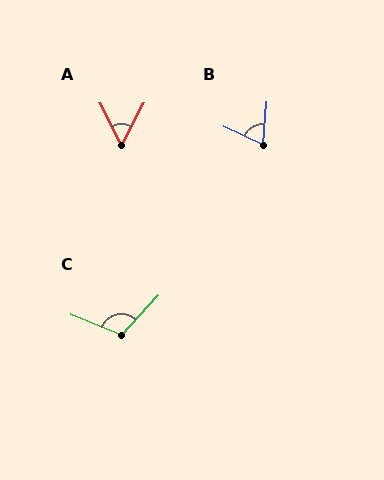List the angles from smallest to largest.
A (54°), B (69°), C (111°).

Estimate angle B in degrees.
Approximately 69 degrees.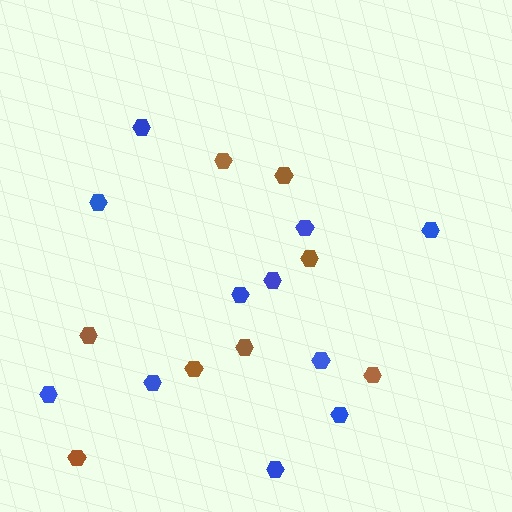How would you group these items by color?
There are 2 groups: one group of brown hexagons (8) and one group of blue hexagons (11).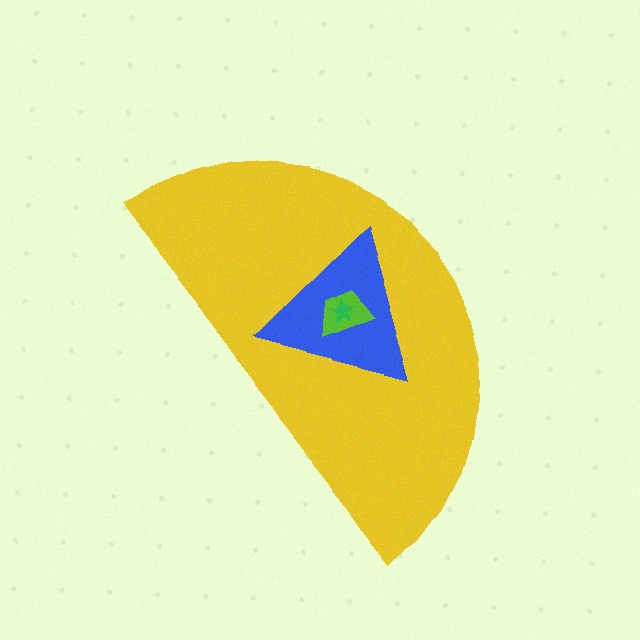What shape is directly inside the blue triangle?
The lime trapezoid.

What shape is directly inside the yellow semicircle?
The blue triangle.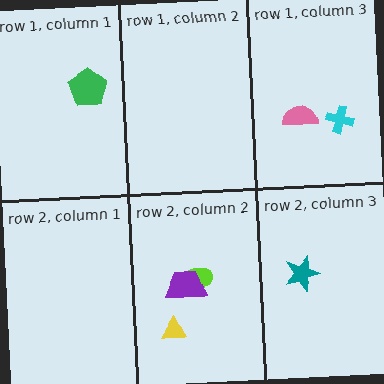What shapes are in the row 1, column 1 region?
The green pentagon.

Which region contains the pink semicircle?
The row 1, column 3 region.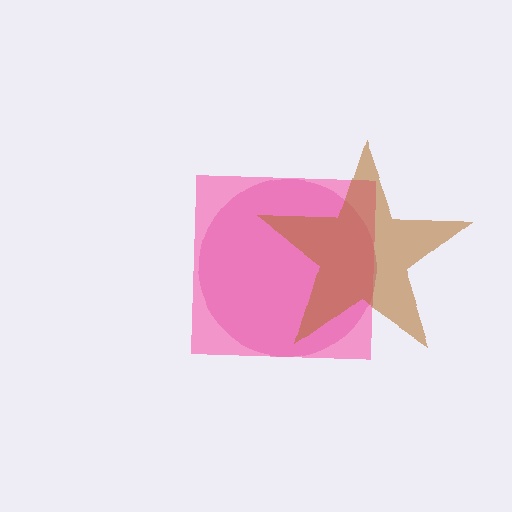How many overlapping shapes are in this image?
There are 3 overlapping shapes in the image.